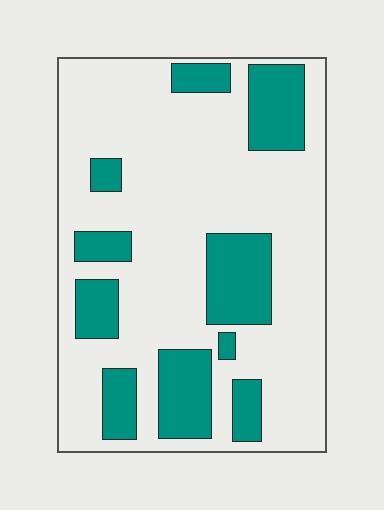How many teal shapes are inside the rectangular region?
10.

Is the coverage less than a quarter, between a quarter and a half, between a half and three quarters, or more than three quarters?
Between a quarter and a half.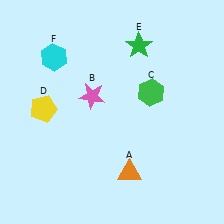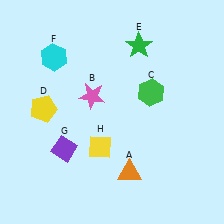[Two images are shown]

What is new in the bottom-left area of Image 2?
A purple diamond (G) was added in the bottom-left area of Image 2.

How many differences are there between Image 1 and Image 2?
There are 2 differences between the two images.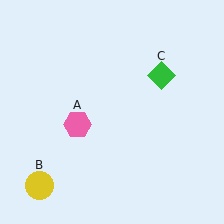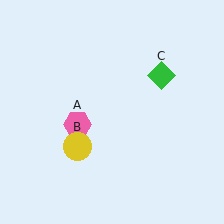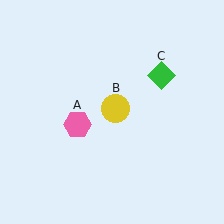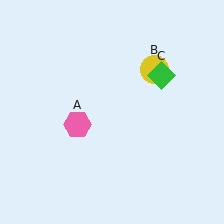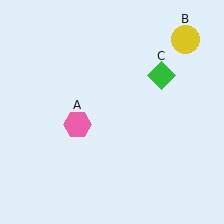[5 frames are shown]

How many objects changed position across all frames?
1 object changed position: yellow circle (object B).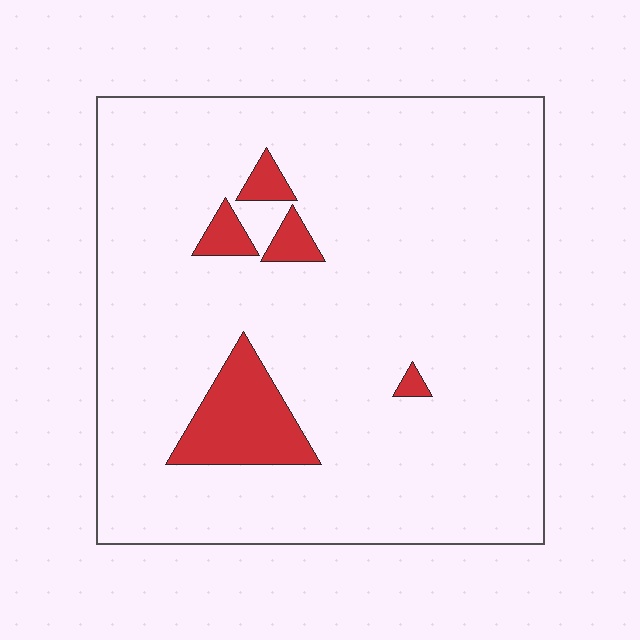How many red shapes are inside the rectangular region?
5.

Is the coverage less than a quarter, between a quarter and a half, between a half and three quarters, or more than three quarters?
Less than a quarter.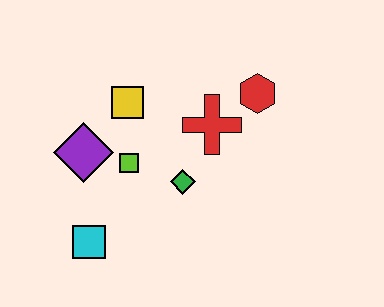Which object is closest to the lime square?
The purple diamond is closest to the lime square.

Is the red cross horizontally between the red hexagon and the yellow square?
Yes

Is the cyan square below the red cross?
Yes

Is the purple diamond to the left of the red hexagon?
Yes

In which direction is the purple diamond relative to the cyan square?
The purple diamond is above the cyan square.